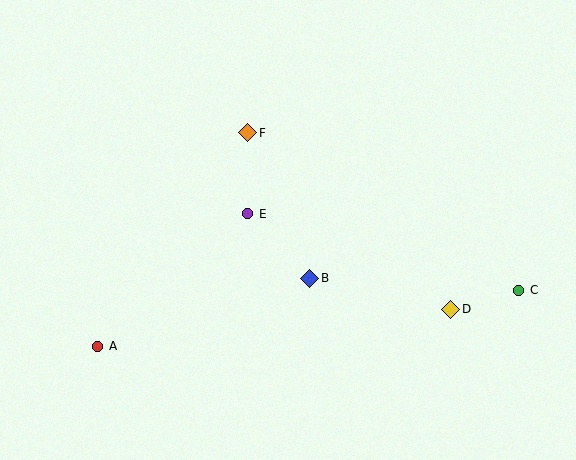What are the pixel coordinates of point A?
Point A is at (98, 346).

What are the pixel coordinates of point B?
Point B is at (310, 278).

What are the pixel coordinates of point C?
Point C is at (519, 290).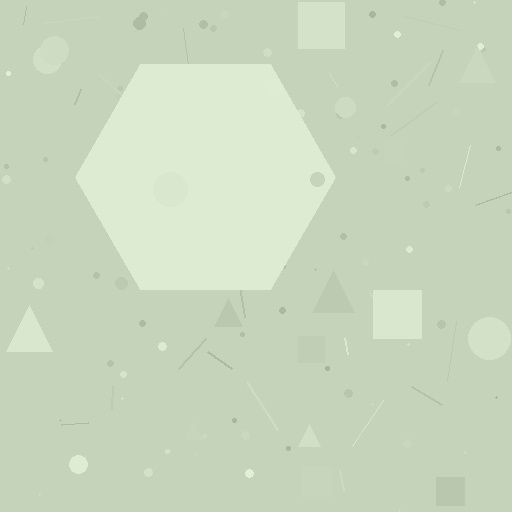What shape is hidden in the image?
A hexagon is hidden in the image.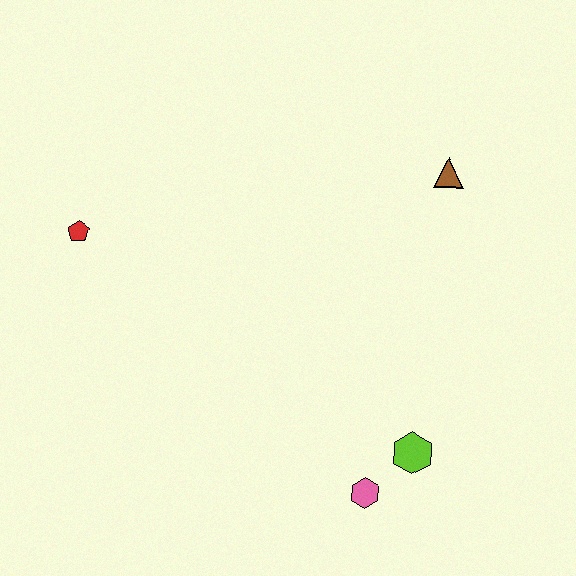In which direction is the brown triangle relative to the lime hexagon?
The brown triangle is above the lime hexagon.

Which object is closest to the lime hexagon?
The pink hexagon is closest to the lime hexagon.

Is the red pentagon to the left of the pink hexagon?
Yes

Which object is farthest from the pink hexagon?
The red pentagon is farthest from the pink hexagon.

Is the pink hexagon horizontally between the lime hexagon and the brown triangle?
No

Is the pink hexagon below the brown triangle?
Yes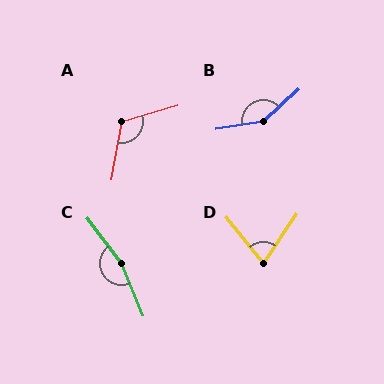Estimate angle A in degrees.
Approximately 117 degrees.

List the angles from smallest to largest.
D (73°), A (117°), B (148°), C (165°).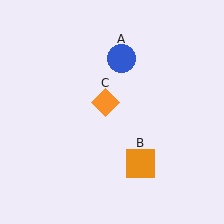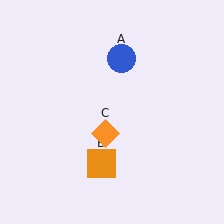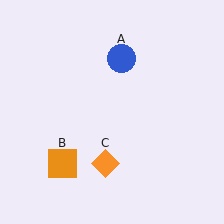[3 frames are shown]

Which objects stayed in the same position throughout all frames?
Blue circle (object A) remained stationary.